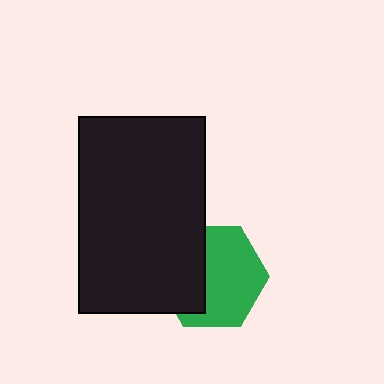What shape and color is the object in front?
The object in front is a black rectangle.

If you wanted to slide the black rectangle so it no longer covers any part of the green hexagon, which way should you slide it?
Slide it left — that is the most direct way to separate the two shapes.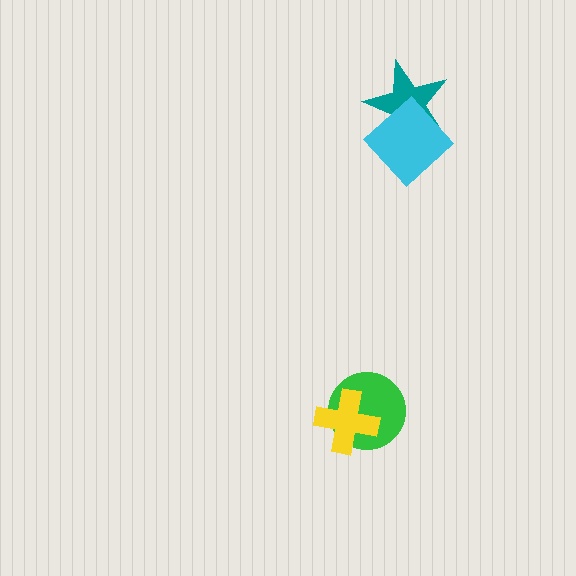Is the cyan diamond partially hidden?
No, no other shape covers it.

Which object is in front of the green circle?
The yellow cross is in front of the green circle.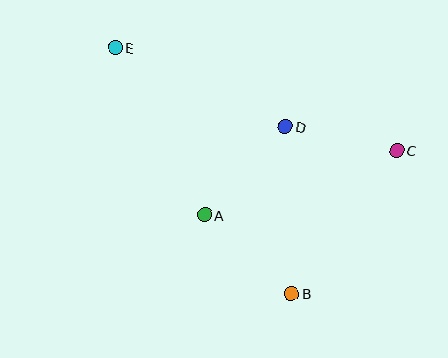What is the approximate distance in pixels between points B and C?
The distance between B and C is approximately 178 pixels.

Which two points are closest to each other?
Points C and D are closest to each other.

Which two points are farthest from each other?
Points B and E are farthest from each other.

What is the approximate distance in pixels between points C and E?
The distance between C and E is approximately 300 pixels.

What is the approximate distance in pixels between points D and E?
The distance between D and E is approximately 188 pixels.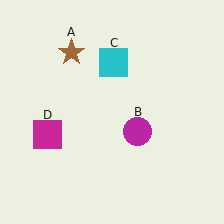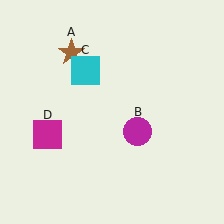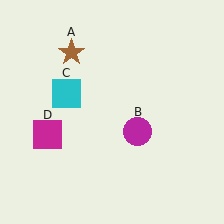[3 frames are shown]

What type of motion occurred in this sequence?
The cyan square (object C) rotated counterclockwise around the center of the scene.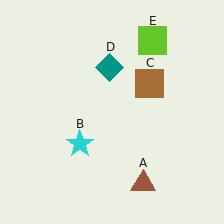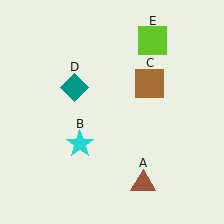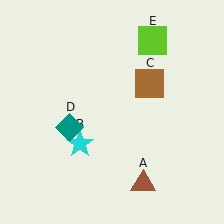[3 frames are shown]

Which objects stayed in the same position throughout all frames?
Brown triangle (object A) and cyan star (object B) and brown square (object C) and lime square (object E) remained stationary.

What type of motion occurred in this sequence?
The teal diamond (object D) rotated counterclockwise around the center of the scene.